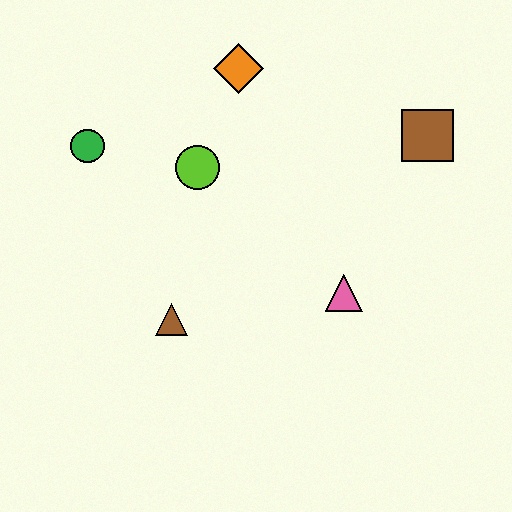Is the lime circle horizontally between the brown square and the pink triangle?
No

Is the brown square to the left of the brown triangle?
No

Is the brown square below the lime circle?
No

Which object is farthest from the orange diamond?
The brown triangle is farthest from the orange diamond.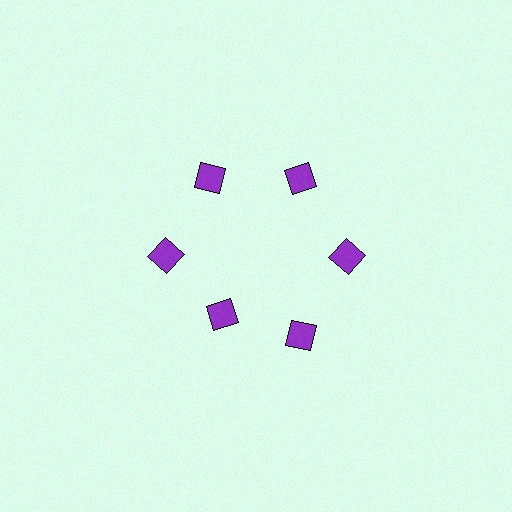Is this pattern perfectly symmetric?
No. The 6 purple squares are arranged in a ring, but one element near the 7 o'clock position is pulled inward toward the center, breaking the 6-fold rotational symmetry.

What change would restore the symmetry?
The symmetry would be restored by moving it outward, back onto the ring so that all 6 squares sit at equal angles and equal distance from the center.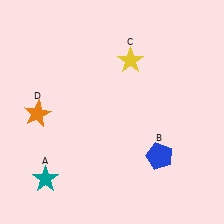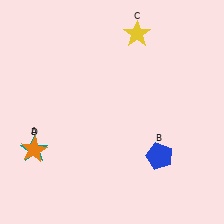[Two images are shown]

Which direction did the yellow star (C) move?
The yellow star (C) moved up.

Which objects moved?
The objects that moved are: the teal star (A), the yellow star (C), the orange star (D).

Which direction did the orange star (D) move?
The orange star (D) moved down.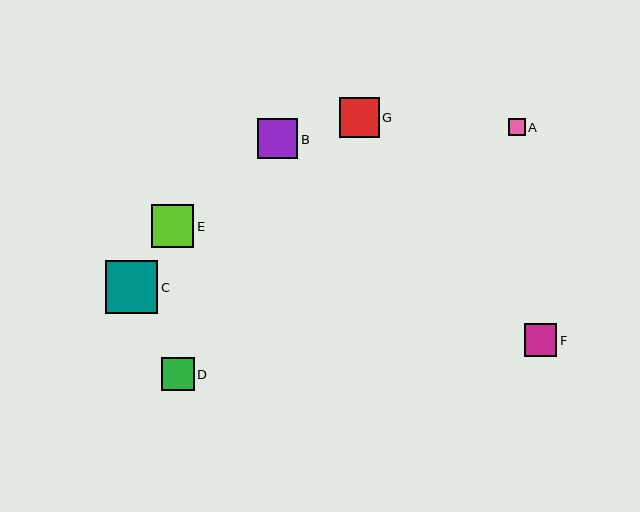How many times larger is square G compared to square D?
Square G is approximately 1.2 times the size of square D.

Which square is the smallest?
Square A is the smallest with a size of approximately 17 pixels.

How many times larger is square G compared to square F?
Square G is approximately 1.2 times the size of square F.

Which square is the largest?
Square C is the largest with a size of approximately 52 pixels.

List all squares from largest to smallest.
From largest to smallest: C, E, B, G, D, F, A.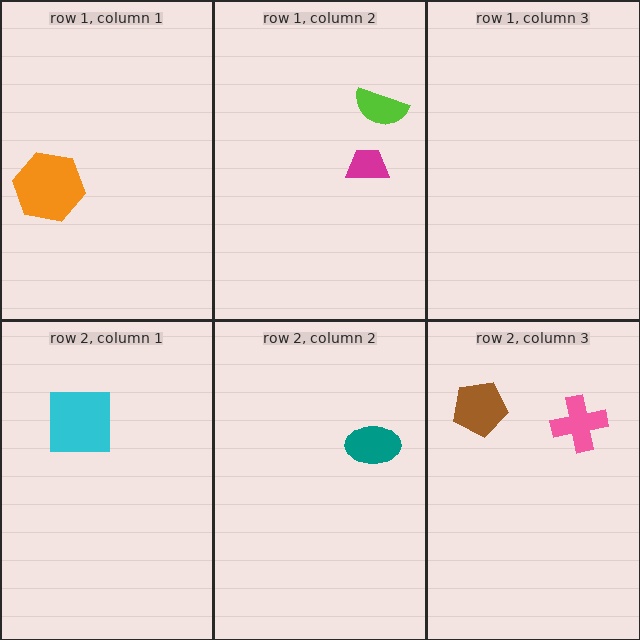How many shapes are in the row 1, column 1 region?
1.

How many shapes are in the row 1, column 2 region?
2.